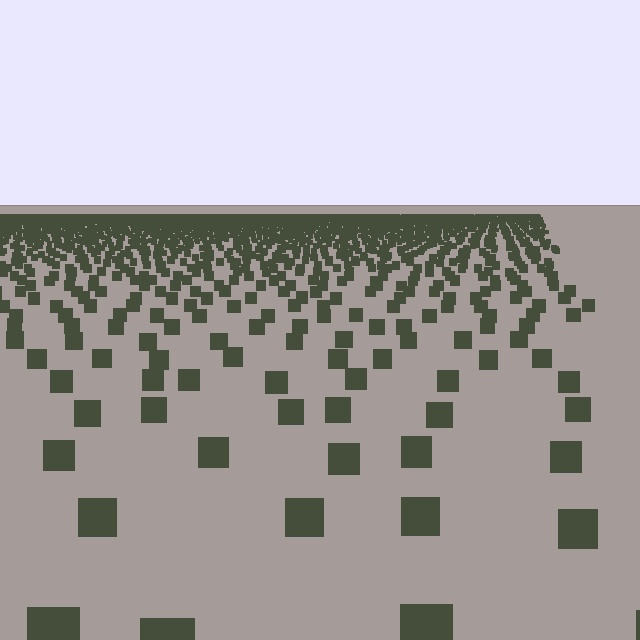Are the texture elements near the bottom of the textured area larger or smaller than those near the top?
Larger. Near the bottom, elements are closer to the viewer and appear at a bigger on-screen size.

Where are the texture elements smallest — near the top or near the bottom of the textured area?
Near the top.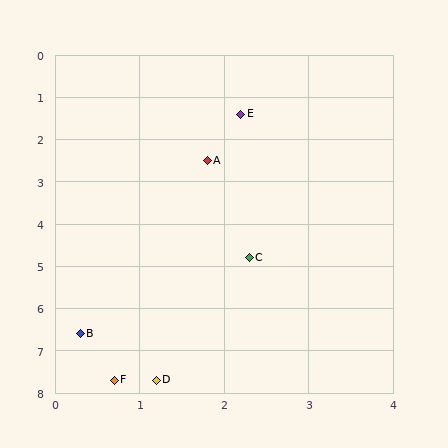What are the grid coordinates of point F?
Point F is at approximately (0.7, 7.7).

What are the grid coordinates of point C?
Point C is at approximately (2.3, 4.8).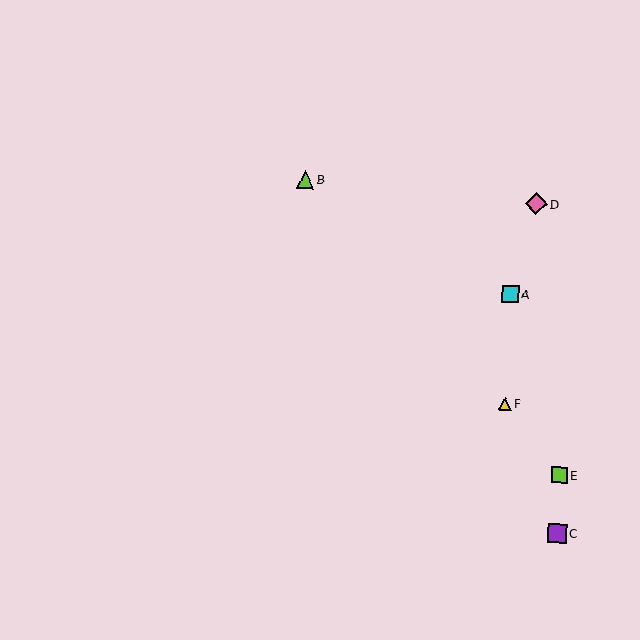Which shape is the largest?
The pink diamond (labeled D) is the largest.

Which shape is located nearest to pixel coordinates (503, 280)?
The cyan square (labeled A) at (510, 294) is nearest to that location.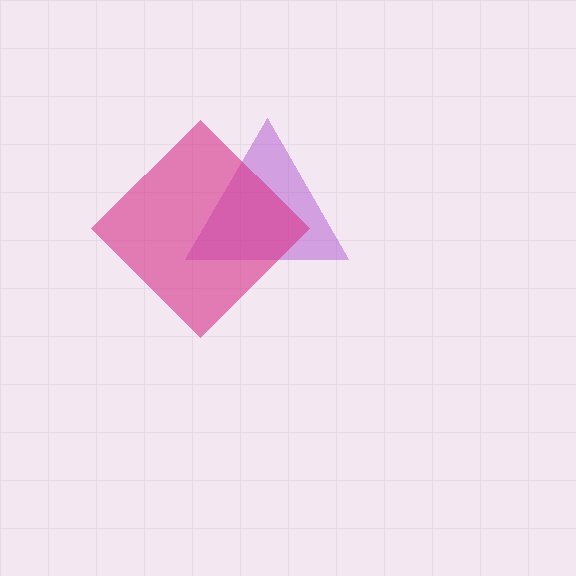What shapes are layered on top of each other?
The layered shapes are: a purple triangle, a magenta diamond.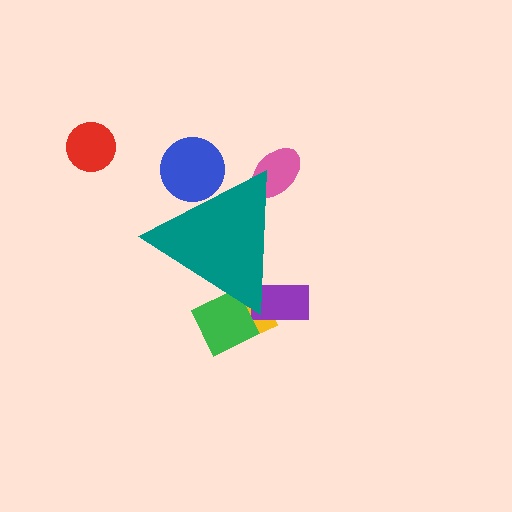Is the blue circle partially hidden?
Yes, the blue circle is partially hidden behind the teal triangle.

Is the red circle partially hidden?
No, the red circle is fully visible.